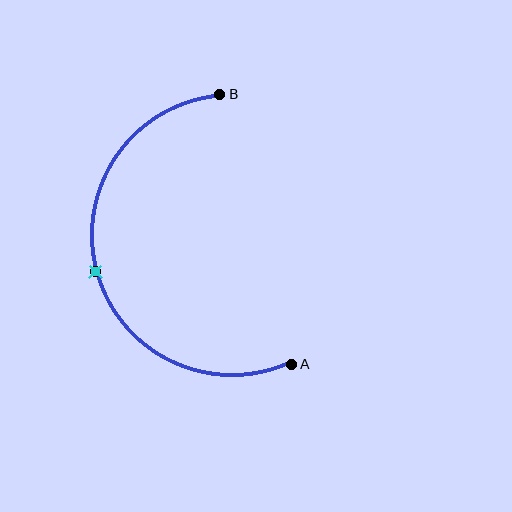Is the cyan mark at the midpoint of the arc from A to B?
Yes. The cyan mark lies on the arc at equal arc-length from both A and B — it is the arc midpoint.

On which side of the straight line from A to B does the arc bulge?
The arc bulges to the left of the straight line connecting A and B.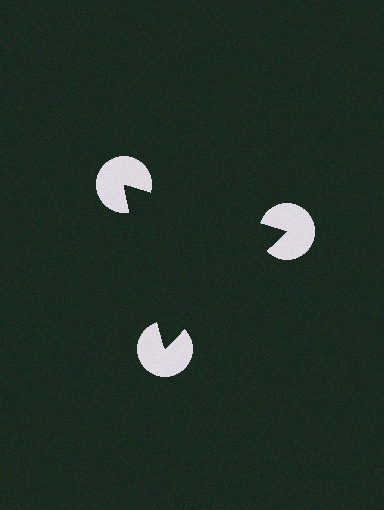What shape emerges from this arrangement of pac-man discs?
An illusory triangle — its edges are inferred from the aligned wedge cuts in the pac-man discs, not physically drawn.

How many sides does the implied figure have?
3 sides.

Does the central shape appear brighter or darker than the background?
It typically appears slightly darker than the background, even though no actual brightness change is drawn.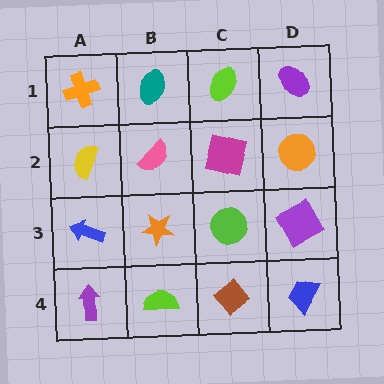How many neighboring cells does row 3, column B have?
4.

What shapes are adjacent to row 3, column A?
A yellow semicircle (row 2, column A), a purple arrow (row 4, column A), an orange star (row 3, column B).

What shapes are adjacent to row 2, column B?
A teal ellipse (row 1, column B), an orange star (row 3, column B), a yellow semicircle (row 2, column A), a magenta square (row 2, column C).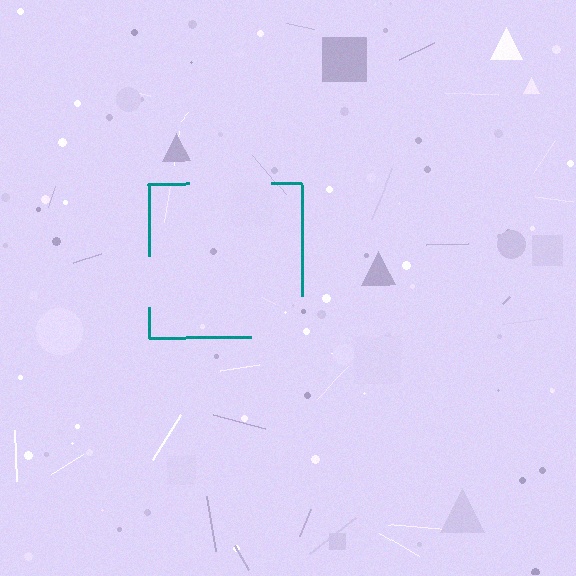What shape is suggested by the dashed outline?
The dashed outline suggests a square.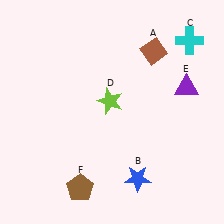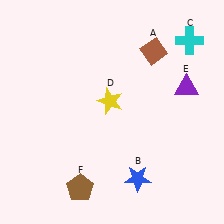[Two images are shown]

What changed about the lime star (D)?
In Image 1, D is lime. In Image 2, it changed to yellow.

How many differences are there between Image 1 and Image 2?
There is 1 difference between the two images.